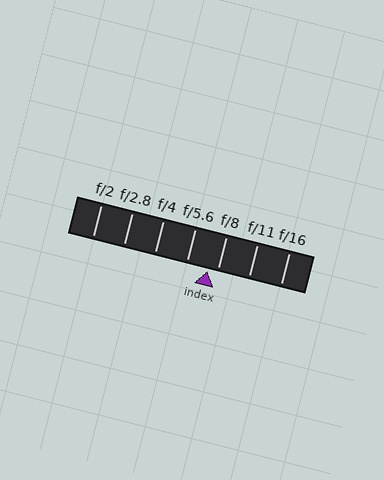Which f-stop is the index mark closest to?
The index mark is closest to f/8.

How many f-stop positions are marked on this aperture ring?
There are 7 f-stop positions marked.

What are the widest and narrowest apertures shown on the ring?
The widest aperture shown is f/2 and the narrowest is f/16.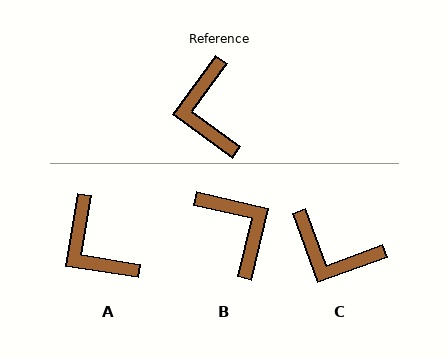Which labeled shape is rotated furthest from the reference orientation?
B, about 157 degrees away.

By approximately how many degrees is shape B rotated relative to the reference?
Approximately 157 degrees clockwise.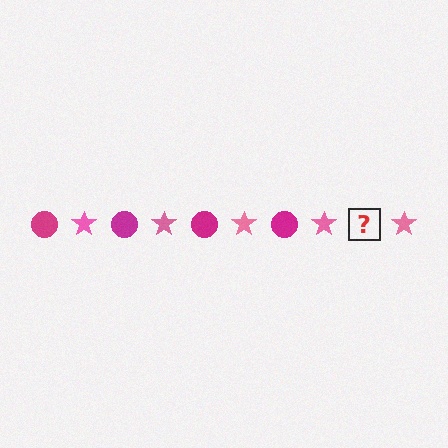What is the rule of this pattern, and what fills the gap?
The rule is that the pattern alternates between magenta circle and pink star. The gap should be filled with a magenta circle.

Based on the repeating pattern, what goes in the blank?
The blank should be a magenta circle.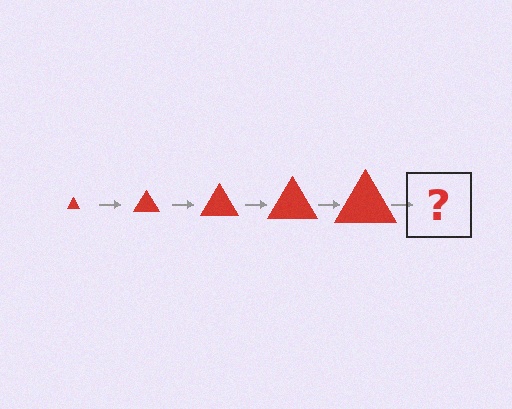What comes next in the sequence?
The next element should be a red triangle, larger than the previous one.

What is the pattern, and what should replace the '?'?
The pattern is that the triangle gets progressively larger each step. The '?' should be a red triangle, larger than the previous one.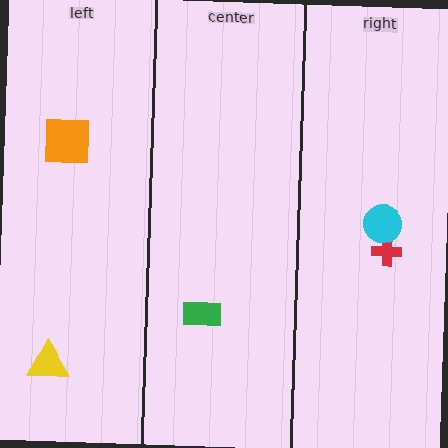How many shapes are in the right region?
2.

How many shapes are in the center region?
1.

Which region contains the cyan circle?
The right region.